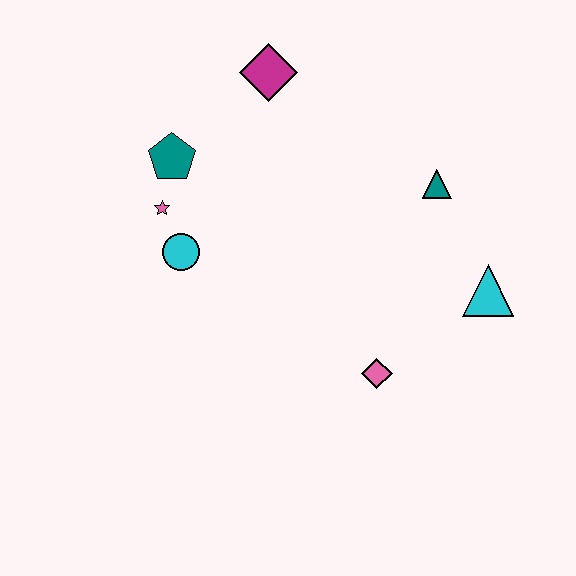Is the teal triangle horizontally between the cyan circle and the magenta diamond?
No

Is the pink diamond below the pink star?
Yes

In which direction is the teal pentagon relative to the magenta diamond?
The teal pentagon is to the left of the magenta diamond.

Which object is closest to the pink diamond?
The cyan triangle is closest to the pink diamond.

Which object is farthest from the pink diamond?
The magenta diamond is farthest from the pink diamond.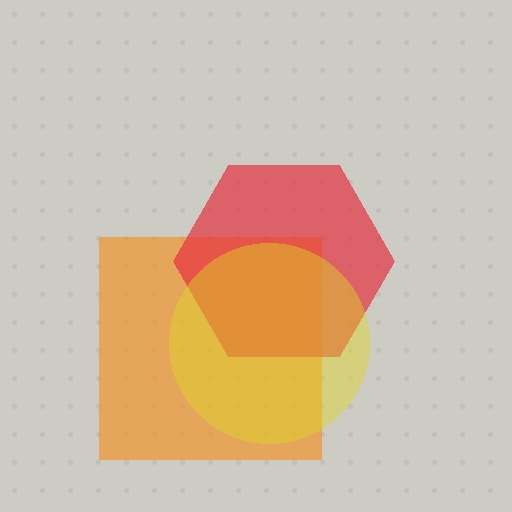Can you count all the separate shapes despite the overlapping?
Yes, there are 3 separate shapes.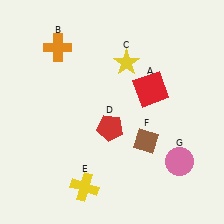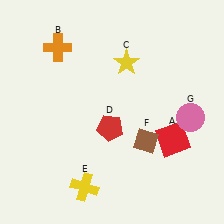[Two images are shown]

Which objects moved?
The objects that moved are: the red square (A), the pink circle (G).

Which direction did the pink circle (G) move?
The pink circle (G) moved up.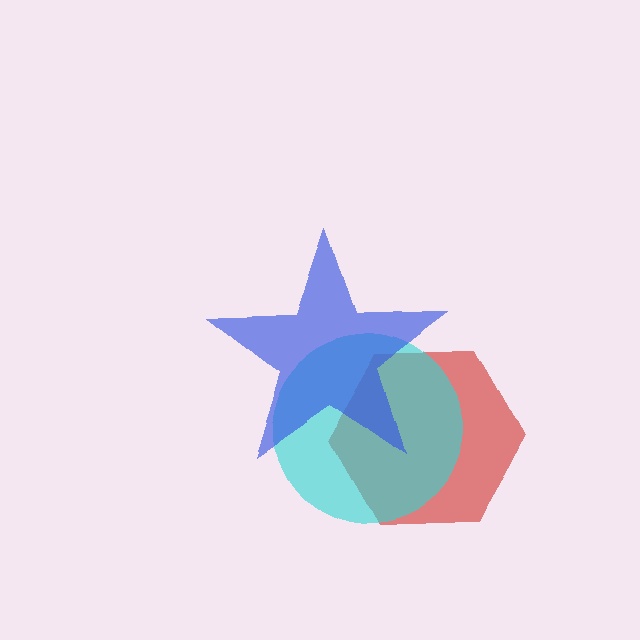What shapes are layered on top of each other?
The layered shapes are: a red hexagon, a cyan circle, a blue star.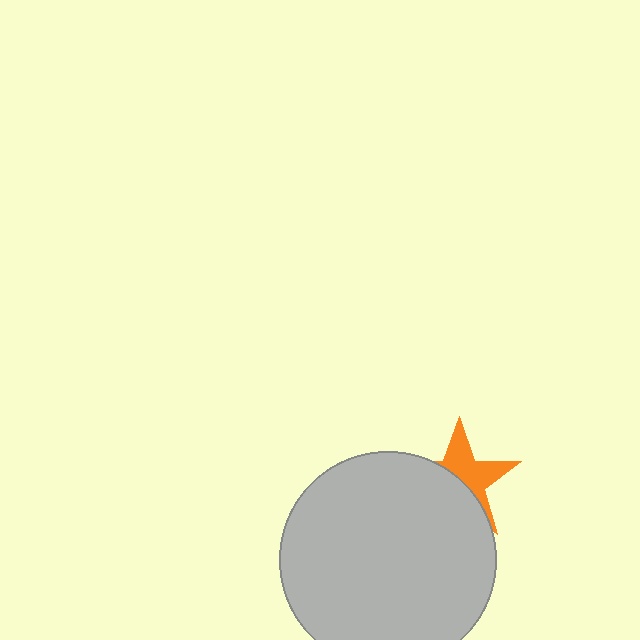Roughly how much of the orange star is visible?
About half of it is visible (roughly 47%).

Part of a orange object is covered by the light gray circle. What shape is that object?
It is a star.